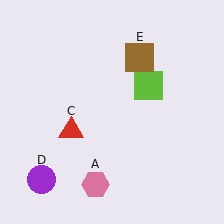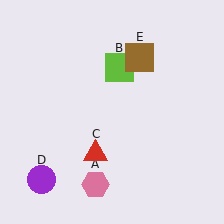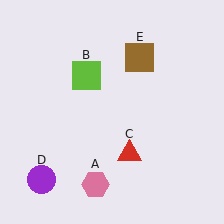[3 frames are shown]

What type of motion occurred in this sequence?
The lime square (object B), red triangle (object C) rotated counterclockwise around the center of the scene.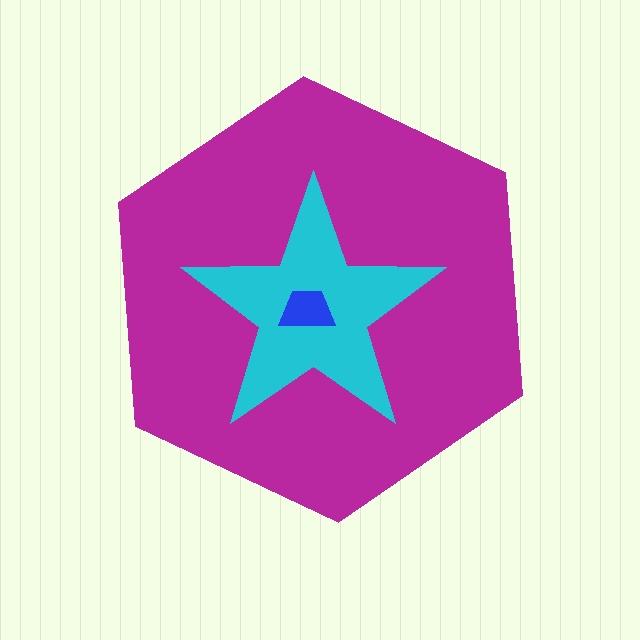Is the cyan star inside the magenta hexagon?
Yes.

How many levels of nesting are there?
3.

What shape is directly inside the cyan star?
The blue trapezoid.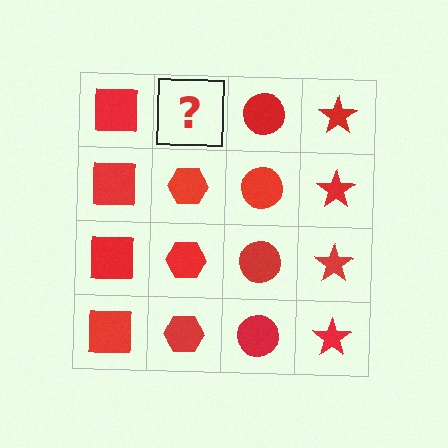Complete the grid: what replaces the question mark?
The question mark should be replaced with a red hexagon.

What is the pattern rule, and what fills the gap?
The rule is that each column has a consistent shape. The gap should be filled with a red hexagon.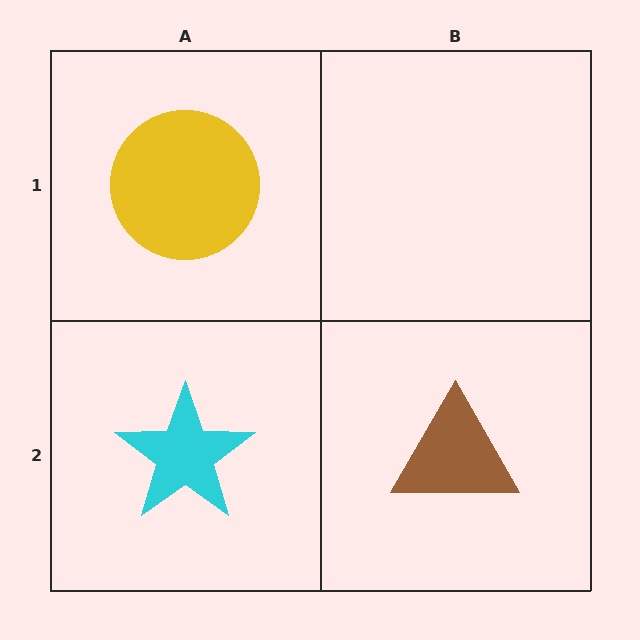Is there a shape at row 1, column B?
No, that cell is empty.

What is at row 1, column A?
A yellow circle.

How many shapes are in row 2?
2 shapes.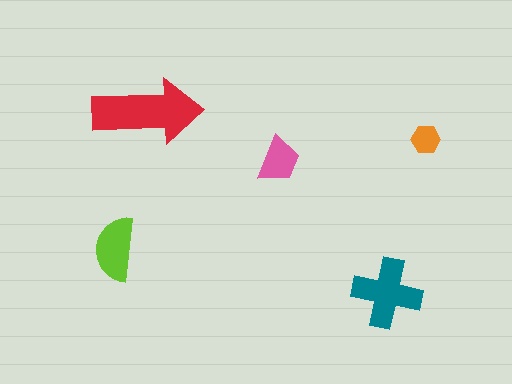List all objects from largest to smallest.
The red arrow, the teal cross, the lime semicircle, the pink trapezoid, the orange hexagon.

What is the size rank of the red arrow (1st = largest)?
1st.